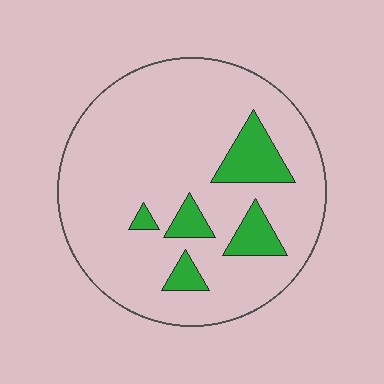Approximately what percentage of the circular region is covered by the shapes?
Approximately 15%.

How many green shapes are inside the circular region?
5.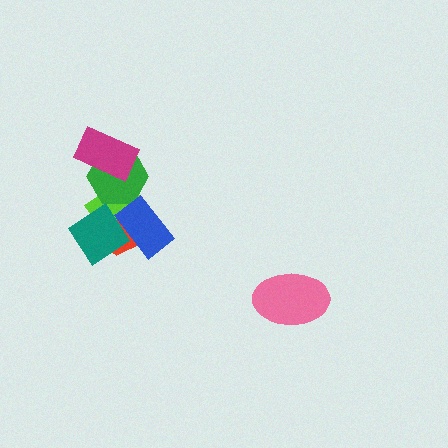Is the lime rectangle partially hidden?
Yes, it is partially covered by another shape.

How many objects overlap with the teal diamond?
3 objects overlap with the teal diamond.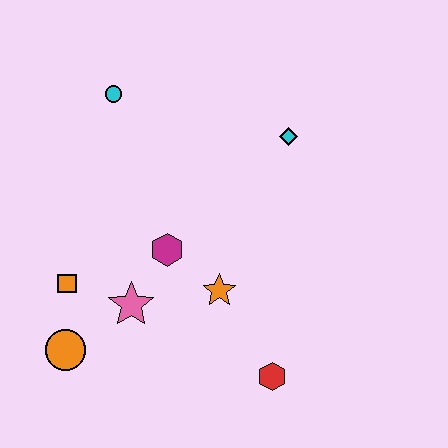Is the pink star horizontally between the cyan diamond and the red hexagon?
No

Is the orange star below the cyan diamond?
Yes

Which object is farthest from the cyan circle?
The red hexagon is farthest from the cyan circle.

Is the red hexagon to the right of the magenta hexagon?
Yes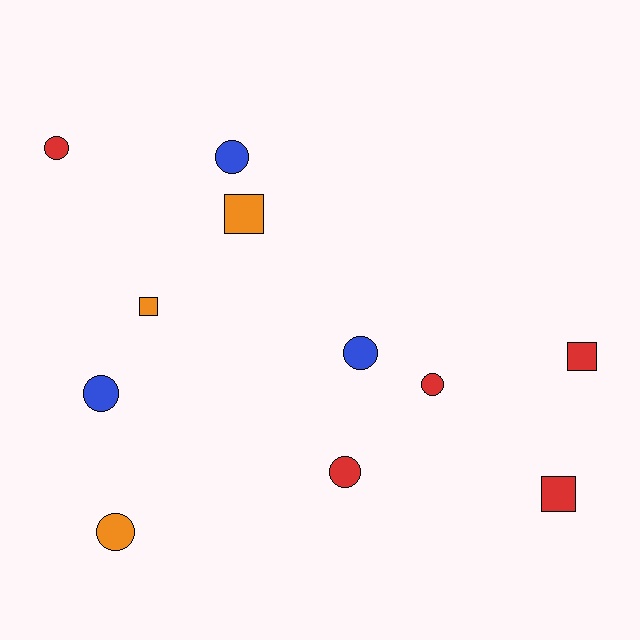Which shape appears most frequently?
Circle, with 7 objects.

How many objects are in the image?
There are 11 objects.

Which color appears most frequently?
Red, with 5 objects.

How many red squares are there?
There are 2 red squares.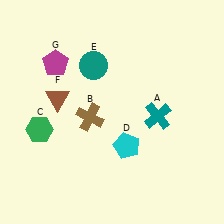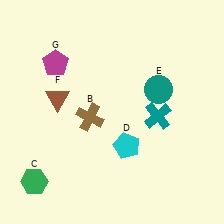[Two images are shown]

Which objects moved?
The objects that moved are: the green hexagon (C), the teal circle (E).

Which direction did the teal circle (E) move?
The teal circle (E) moved right.